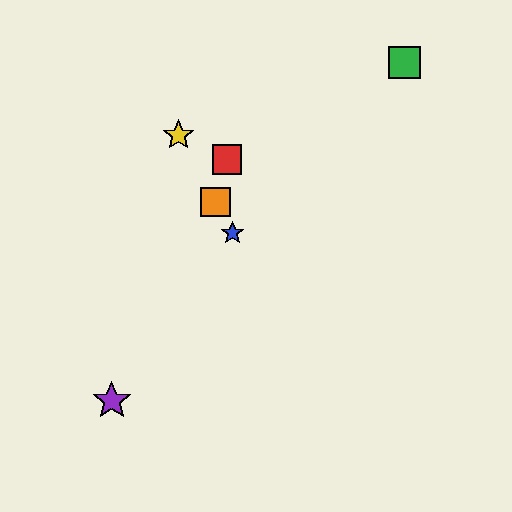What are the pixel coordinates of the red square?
The red square is at (227, 160).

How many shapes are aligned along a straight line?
3 shapes (the blue star, the yellow star, the orange square) are aligned along a straight line.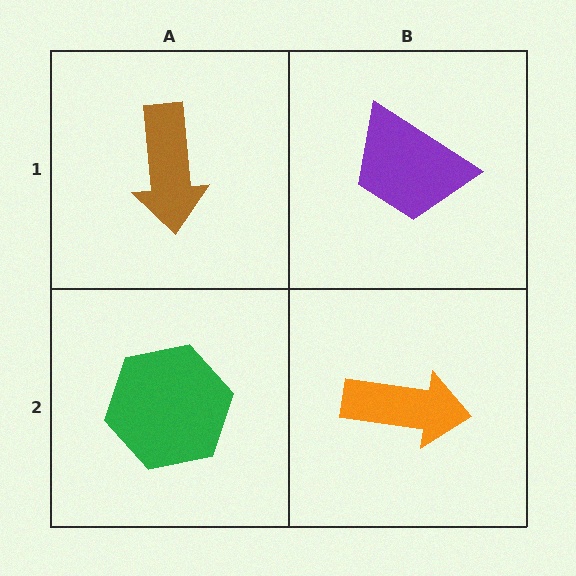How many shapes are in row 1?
2 shapes.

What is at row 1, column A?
A brown arrow.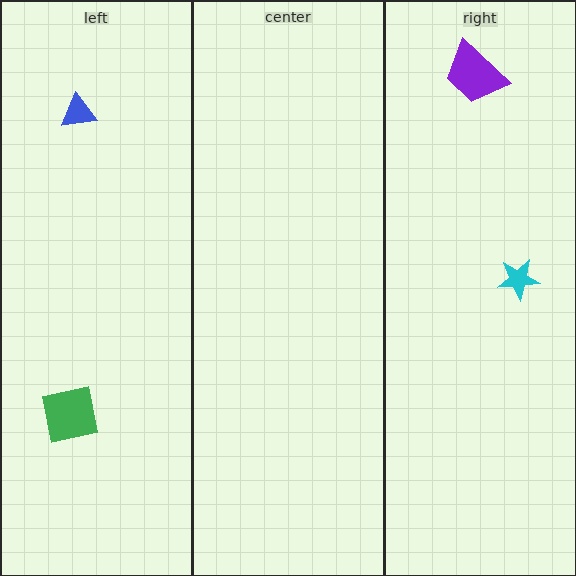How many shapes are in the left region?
2.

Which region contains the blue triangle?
The left region.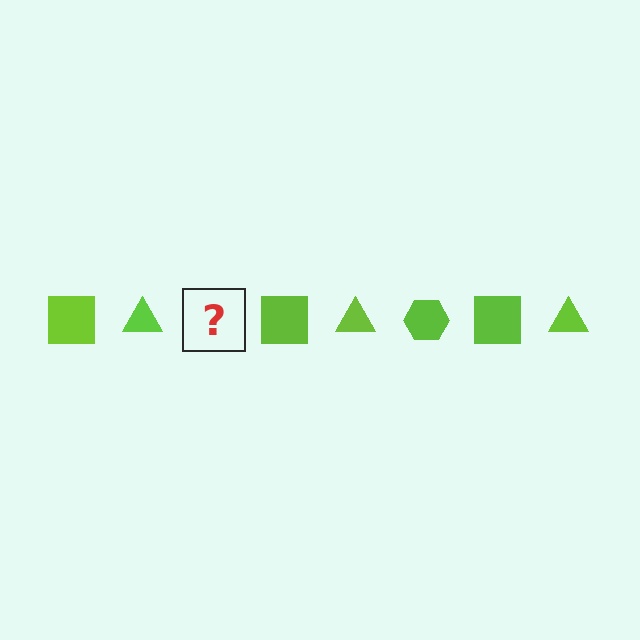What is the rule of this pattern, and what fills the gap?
The rule is that the pattern cycles through square, triangle, hexagon shapes in lime. The gap should be filled with a lime hexagon.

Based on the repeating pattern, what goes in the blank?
The blank should be a lime hexagon.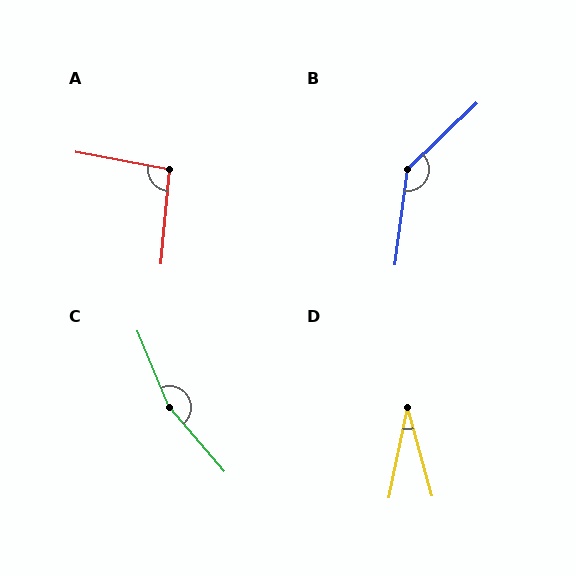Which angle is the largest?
C, at approximately 162 degrees.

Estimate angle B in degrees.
Approximately 142 degrees.